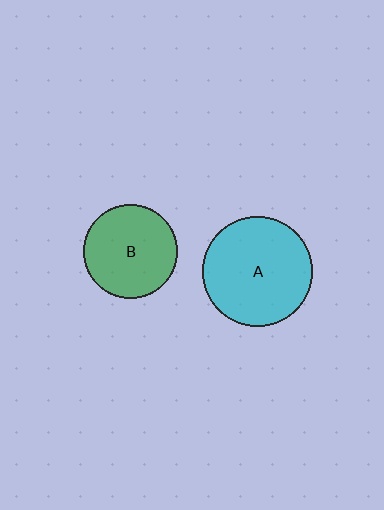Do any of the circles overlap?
No, none of the circles overlap.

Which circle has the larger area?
Circle A (cyan).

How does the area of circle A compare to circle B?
Approximately 1.4 times.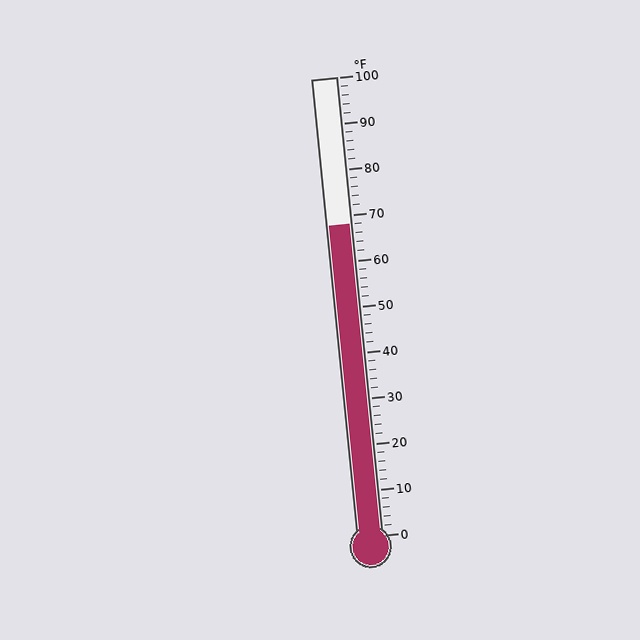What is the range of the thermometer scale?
The thermometer scale ranges from 0°F to 100°F.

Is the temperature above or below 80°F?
The temperature is below 80°F.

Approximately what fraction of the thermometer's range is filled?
The thermometer is filled to approximately 70% of its range.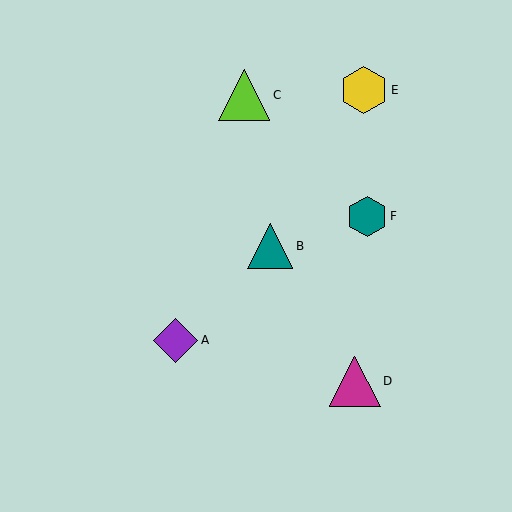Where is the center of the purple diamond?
The center of the purple diamond is at (176, 340).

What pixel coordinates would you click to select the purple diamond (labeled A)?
Click at (176, 340) to select the purple diamond A.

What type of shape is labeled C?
Shape C is a lime triangle.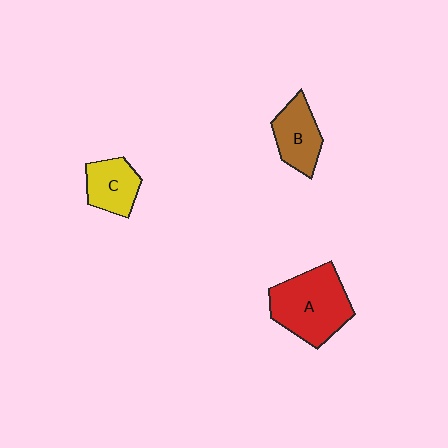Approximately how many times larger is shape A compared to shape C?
Approximately 1.9 times.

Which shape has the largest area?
Shape A (red).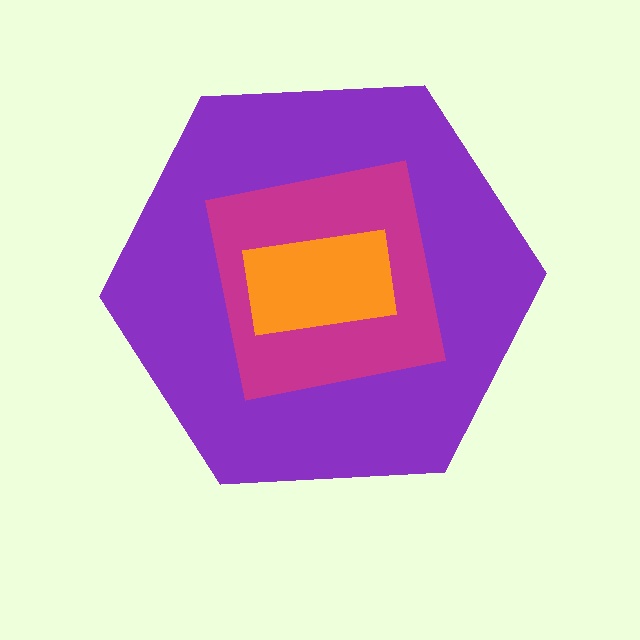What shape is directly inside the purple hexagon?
The magenta square.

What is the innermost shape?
The orange rectangle.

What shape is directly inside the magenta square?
The orange rectangle.